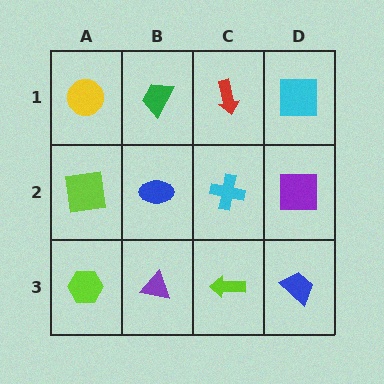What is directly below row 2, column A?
A lime hexagon.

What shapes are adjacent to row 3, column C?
A cyan cross (row 2, column C), a purple triangle (row 3, column B), a blue trapezoid (row 3, column D).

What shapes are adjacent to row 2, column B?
A green trapezoid (row 1, column B), a purple triangle (row 3, column B), a lime square (row 2, column A), a cyan cross (row 2, column C).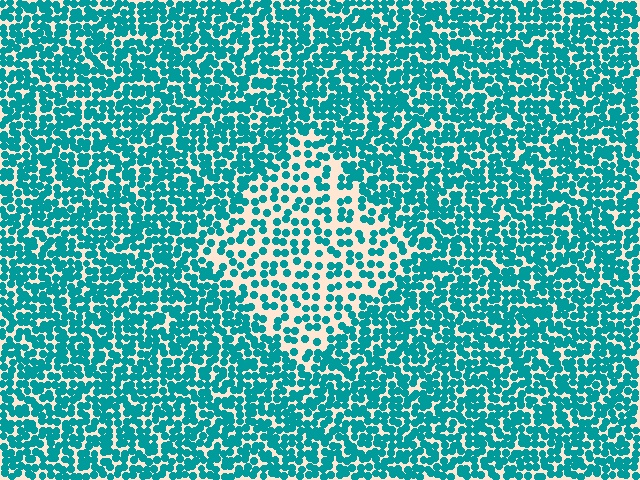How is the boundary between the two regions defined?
The boundary is defined by a change in element density (approximately 2.0x ratio). All elements are the same color, size, and shape.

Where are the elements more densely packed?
The elements are more densely packed outside the diamond boundary.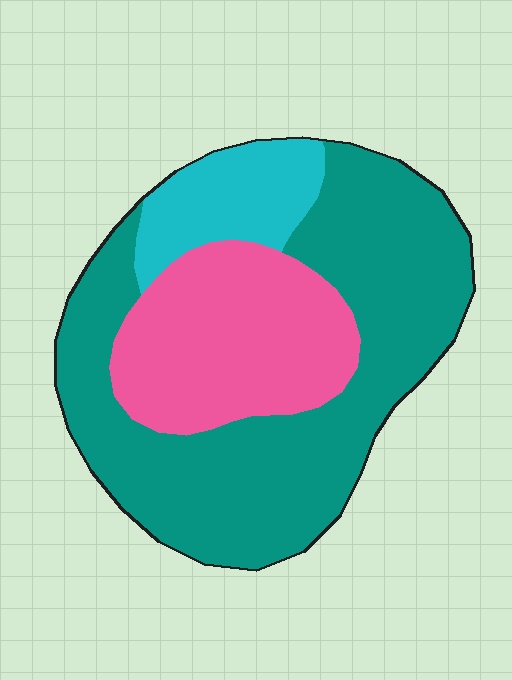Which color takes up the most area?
Teal, at roughly 60%.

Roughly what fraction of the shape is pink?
Pink takes up about one quarter (1/4) of the shape.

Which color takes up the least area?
Cyan, at roughly 15%.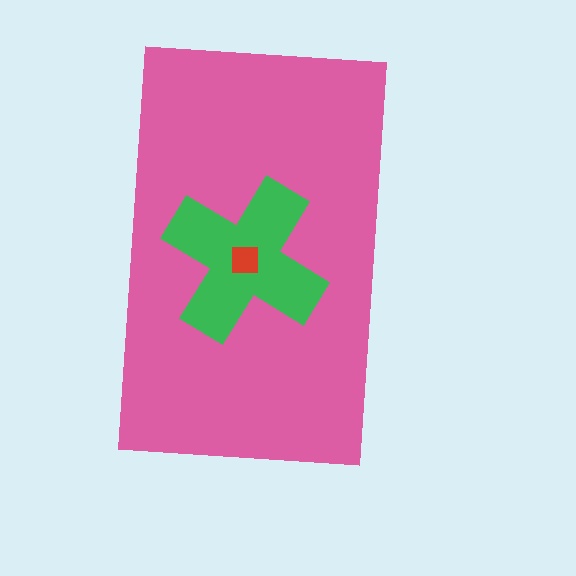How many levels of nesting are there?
3.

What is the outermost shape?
The pink rectangle.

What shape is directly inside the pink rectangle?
The green cross.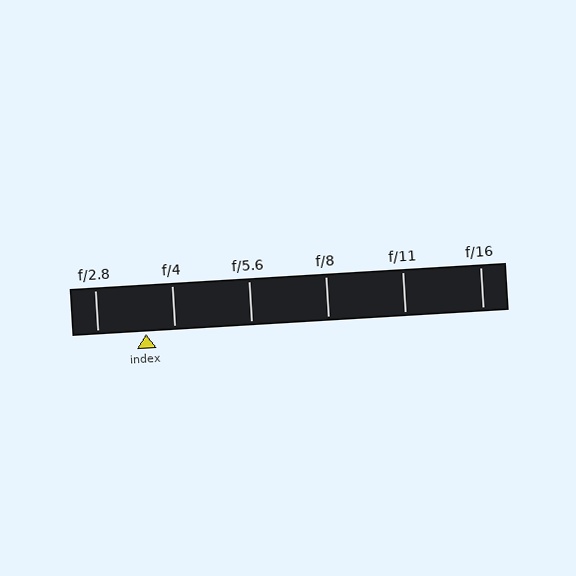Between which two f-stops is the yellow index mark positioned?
The index mark is between f/2.8 and f/4.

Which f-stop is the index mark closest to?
The index mark is closest to f/4.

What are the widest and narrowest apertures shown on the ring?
The widest aperture shown is f/2.8 and the narrowest is f/16.